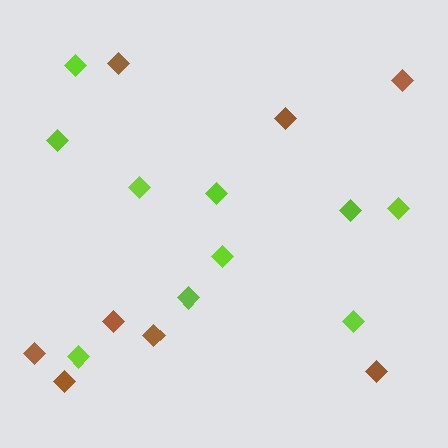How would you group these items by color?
There are 2 groups: one group of brown diamonds (8) and one group of lime diamonds (10).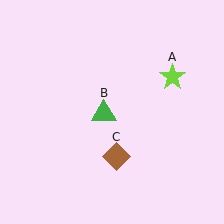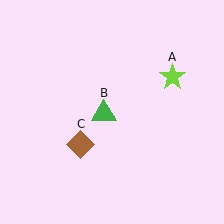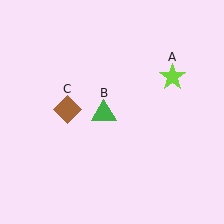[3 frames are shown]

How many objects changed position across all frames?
1 object changed position: brown diamond (object C).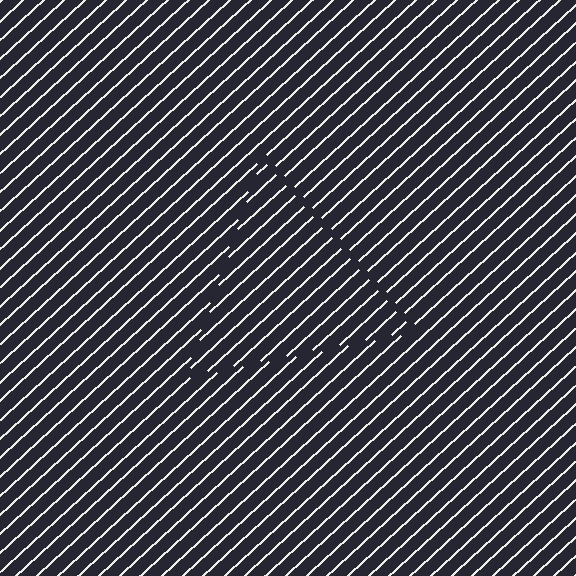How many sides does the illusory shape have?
3 sides — the line-ends trace a triangle.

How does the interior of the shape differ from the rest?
The interior of the shape contains the same grating, shifted by half a period — the contour is defined by the phase discontinuity where line-ends from the inner and outer gratings abut.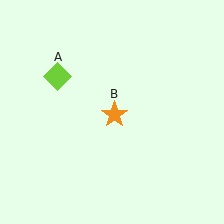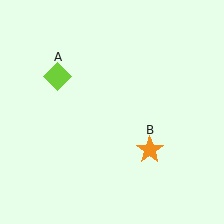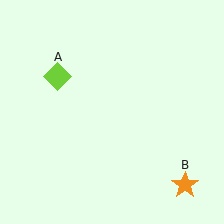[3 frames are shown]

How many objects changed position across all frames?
1 object changed position: orange star (object B).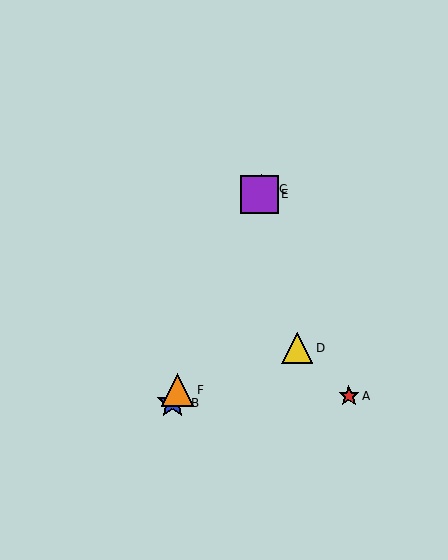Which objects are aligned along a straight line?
Objects B, C, E, F are aligned along a straight line.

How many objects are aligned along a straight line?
4 objects (B, C, E, F) are aligned along a straight line.